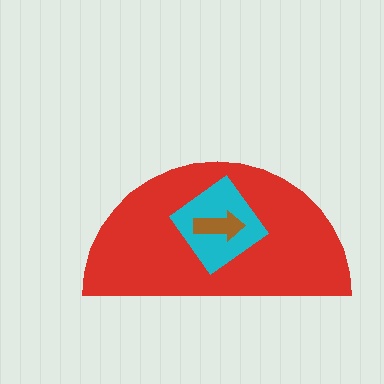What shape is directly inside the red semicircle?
The cyan diamond.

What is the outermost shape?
The red semicircle.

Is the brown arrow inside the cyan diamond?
Yes.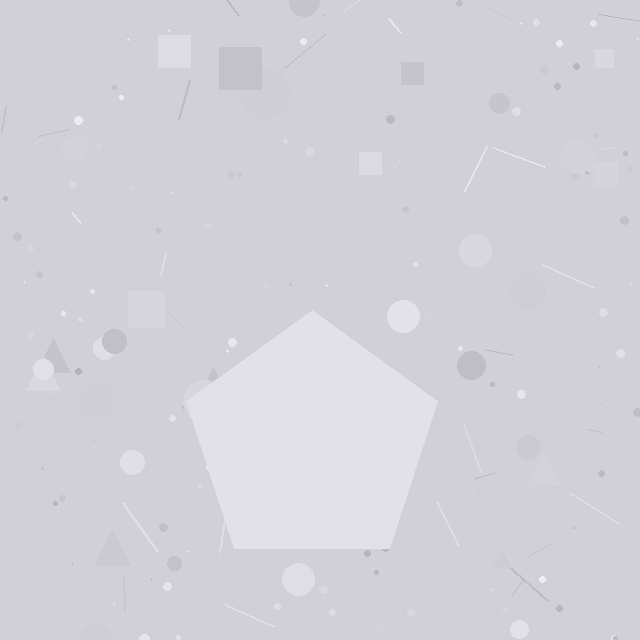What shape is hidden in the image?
A pentagon is hidden in the image.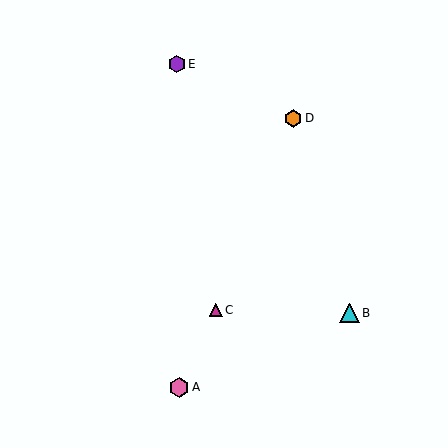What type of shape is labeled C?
Shape C is a magenta triangle.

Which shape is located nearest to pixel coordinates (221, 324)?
The magenta triangle (labeled C) at (216, 310) is nearest to that location.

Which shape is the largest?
The pink hexagon (labeled A) is the largest.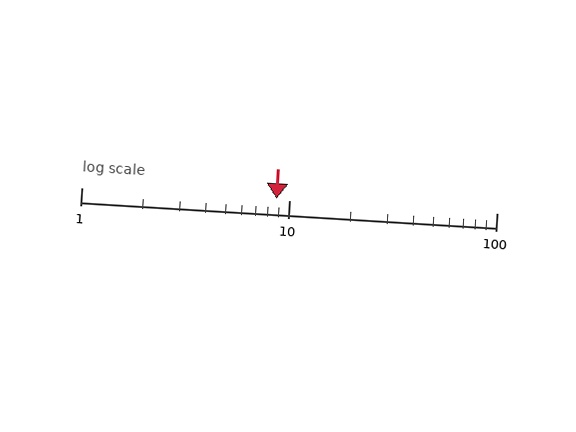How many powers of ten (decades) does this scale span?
The scale spans 2 decades, from 1 to 100.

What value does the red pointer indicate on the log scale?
The pointer indicates approximately 8.7.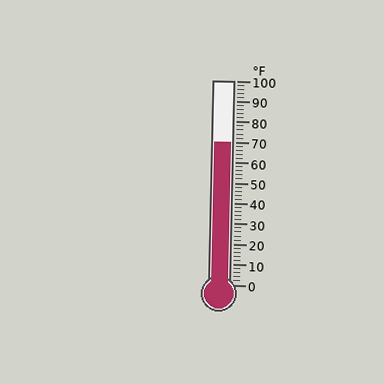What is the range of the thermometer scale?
The thermometer scale ranges from 0°F to 100°F.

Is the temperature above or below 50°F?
The temperature is above 50°F.